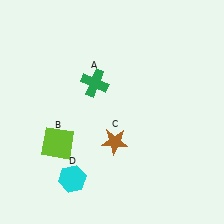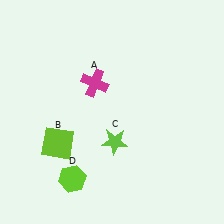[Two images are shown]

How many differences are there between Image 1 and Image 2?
There are 3 differences between the two images.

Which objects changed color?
A changed from green to magenta. C changed from brown to lime. D changed from cyan to lime.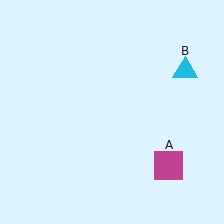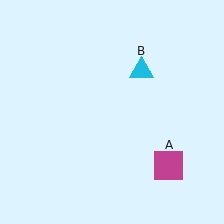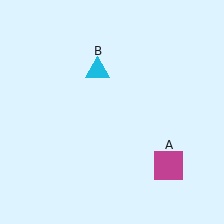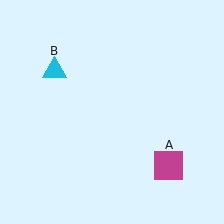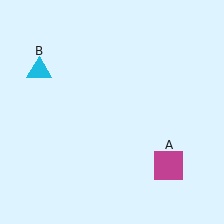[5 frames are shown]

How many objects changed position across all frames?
1 object changed position: cyan triangle (object B).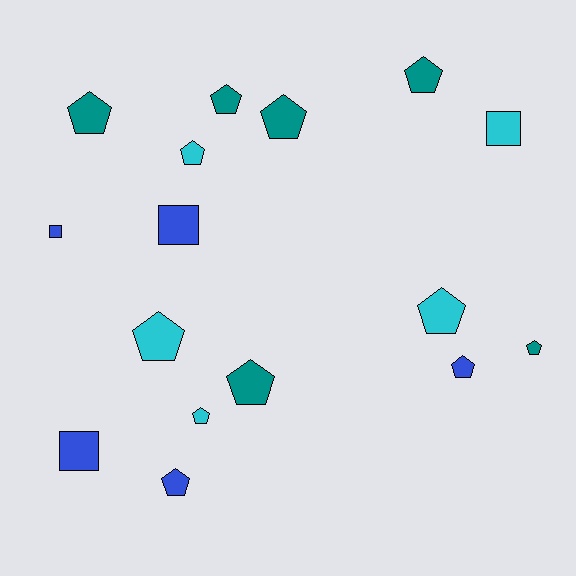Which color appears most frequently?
Teal, with 6 objects.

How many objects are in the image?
There are 16 objects.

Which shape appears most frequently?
Pentagon, with 12 objects.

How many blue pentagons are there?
There are 2 blue pentagons.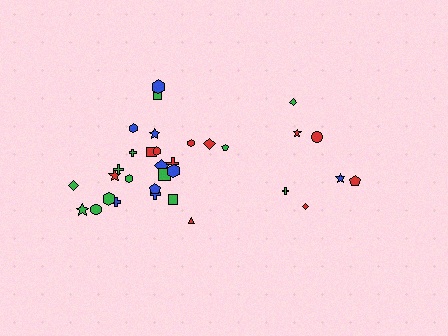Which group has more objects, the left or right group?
The left group.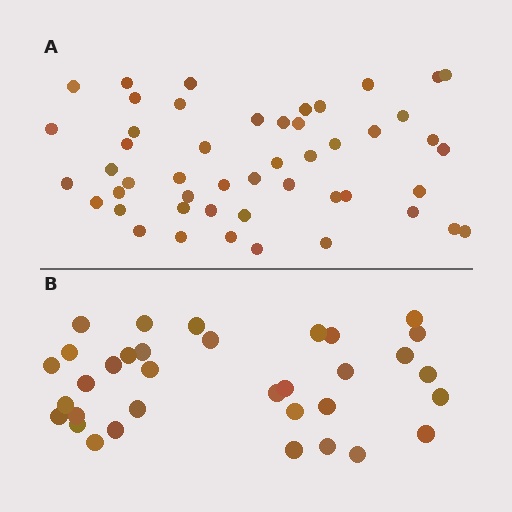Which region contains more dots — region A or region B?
Region A (the top region) has more dots.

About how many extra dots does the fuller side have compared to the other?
Region A has approximately 15 more dots than region B.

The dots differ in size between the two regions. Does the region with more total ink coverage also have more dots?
No. Region B has more total ink coverage because its dots are larger, but region A actually contains more individual dots. Total area can be misleading — the number of items is what matters here.